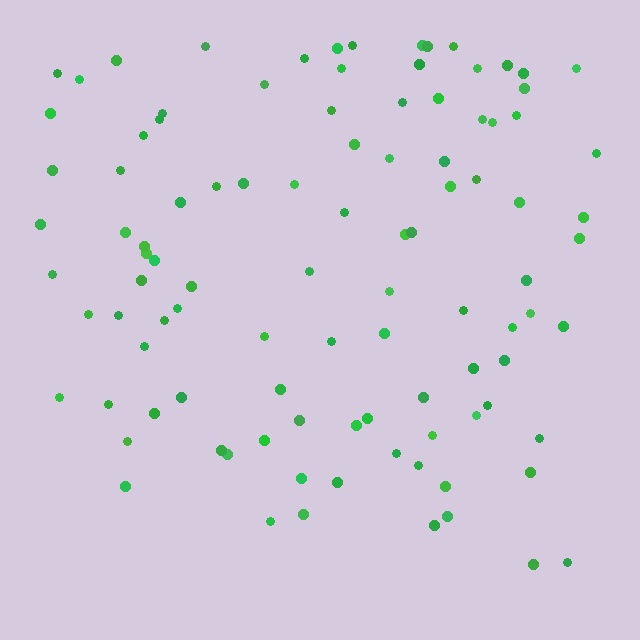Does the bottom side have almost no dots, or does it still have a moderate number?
Still a moderate number, just noticeably fewer than the top.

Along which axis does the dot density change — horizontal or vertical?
Vertical.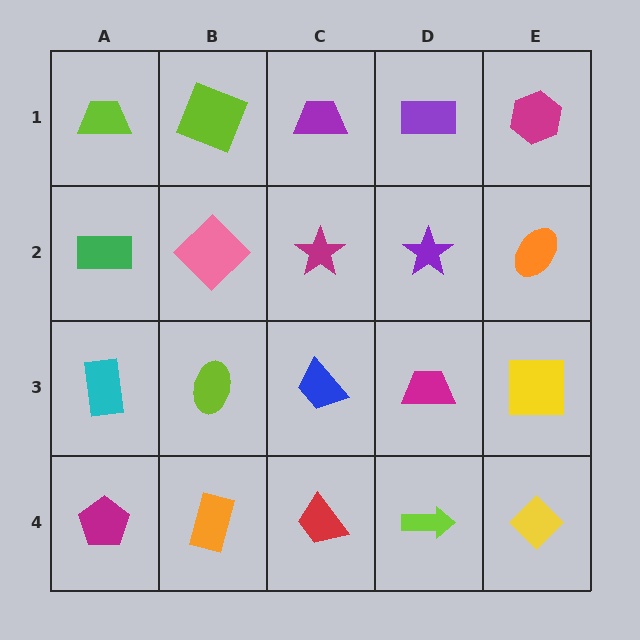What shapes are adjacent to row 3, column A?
A green rectangle (row 2, column A), a magenta pentagon (row 4, column A), a lime ellipse (row 3, column B).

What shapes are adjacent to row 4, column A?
A cyan rectangle (row 3, column A), an orange rectangle (row 4, column B).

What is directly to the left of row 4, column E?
A lime arrow.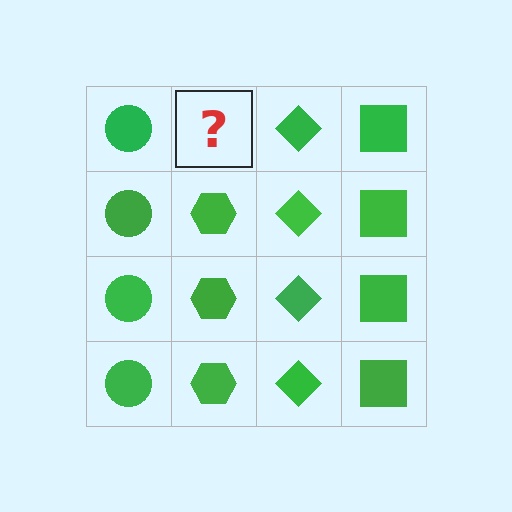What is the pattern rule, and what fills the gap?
The rule is that each column has a consistent shape. The gap should be filled with a green hexagon.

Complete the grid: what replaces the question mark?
The question mark should be replaced with a green hexagon.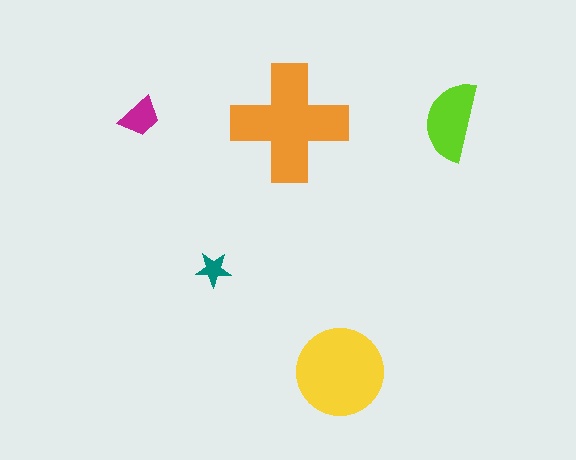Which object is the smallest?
The teal star.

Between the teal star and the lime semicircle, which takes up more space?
The lime semicircle.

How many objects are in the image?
There are 5 objects in the image.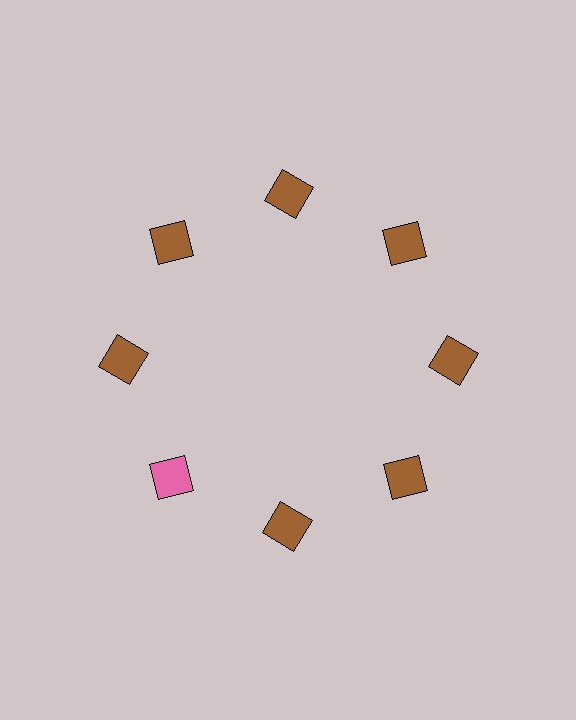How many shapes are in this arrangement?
There are 8 shapes arranged in a ring pattern.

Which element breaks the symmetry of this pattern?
The pink square at roughly the 8 o'clock position breaks the symmetry. All other shapes are brown squares.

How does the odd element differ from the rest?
It has a different color: pink instead of brown.